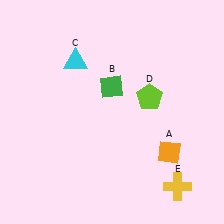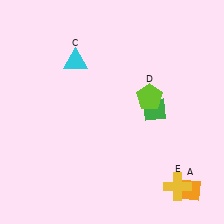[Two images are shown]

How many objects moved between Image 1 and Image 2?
2 objects moved between the two images.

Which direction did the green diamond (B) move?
The green diamond (B) moved right.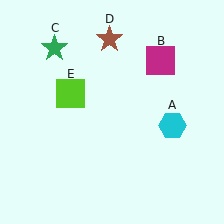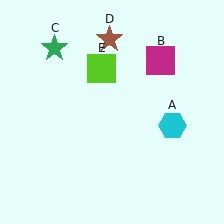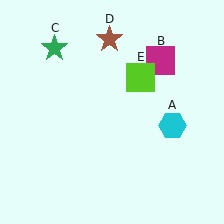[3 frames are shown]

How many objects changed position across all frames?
1 object changed position: lime square (object E).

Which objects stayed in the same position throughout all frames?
Cyan hexagon (object A) and magenta square (object B) and green star (object C) and brown star (object D) remained stationary.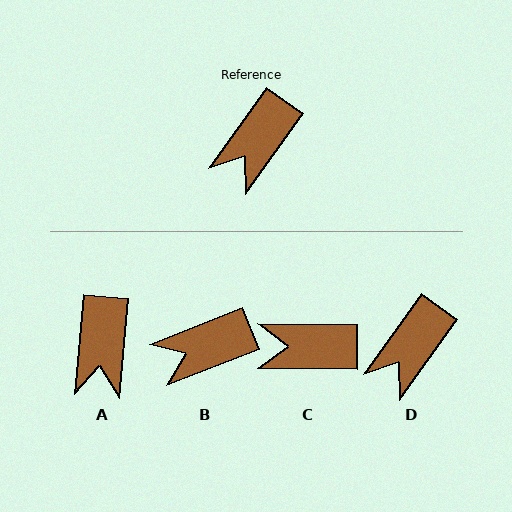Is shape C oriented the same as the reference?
No, it is off by about 55 degrees.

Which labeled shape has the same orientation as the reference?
D.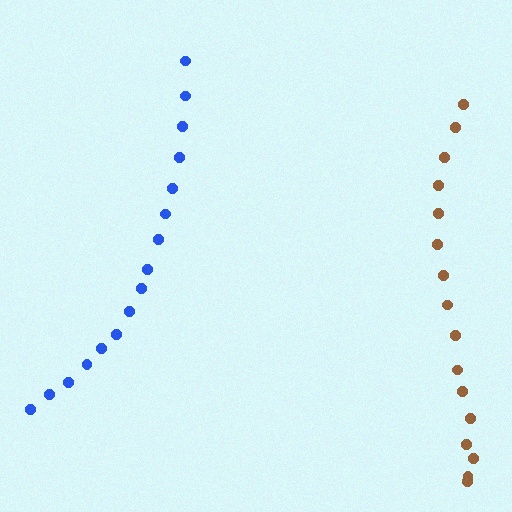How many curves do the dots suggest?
There are 2 distinct paths.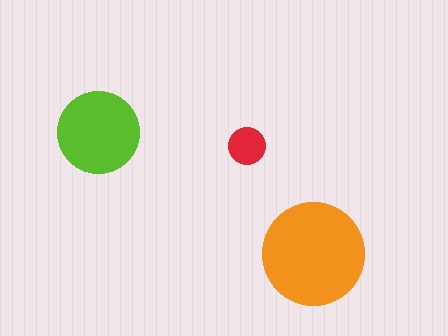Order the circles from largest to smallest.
the orange one, the lime one, the red one.